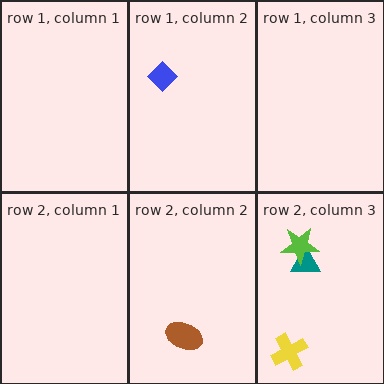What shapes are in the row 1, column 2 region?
The blue diamond.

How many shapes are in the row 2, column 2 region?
1.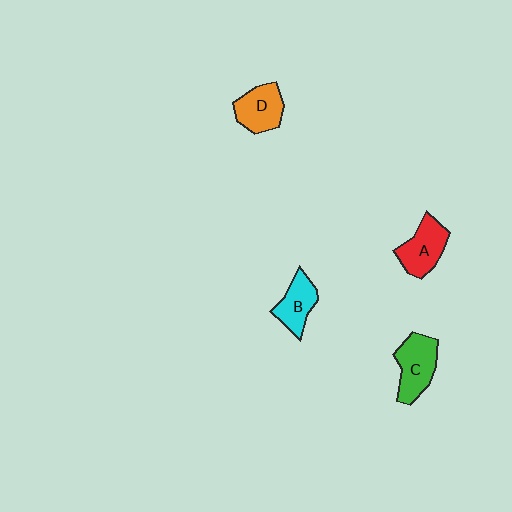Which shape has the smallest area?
Shape B (cyan).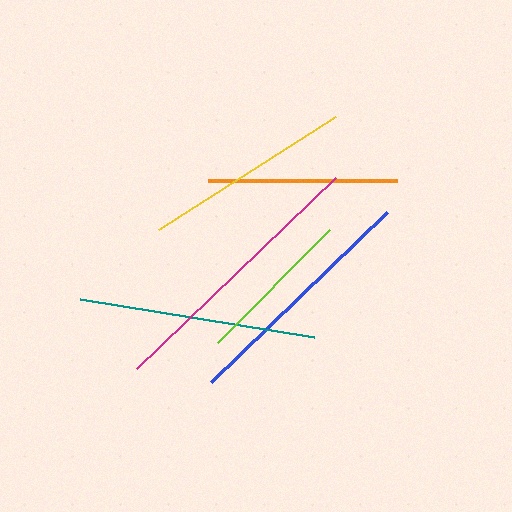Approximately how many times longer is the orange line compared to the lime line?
The orange line is approximately 1.2 times the length of the lime line.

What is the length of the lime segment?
The lime segment is approximately 159 pixels long.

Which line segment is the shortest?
The lime line is the shortest at approximately 159 pixels.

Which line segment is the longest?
The magenta line is the longest at approximately 276 pixels.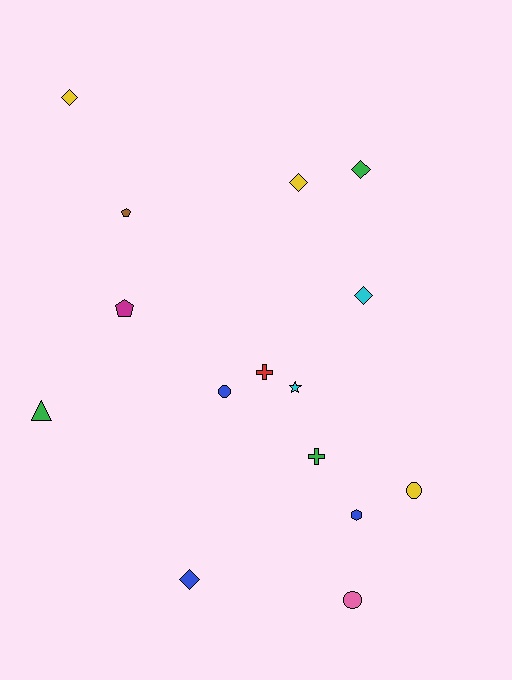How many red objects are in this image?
There is 1 red object.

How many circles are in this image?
There are 3 circles.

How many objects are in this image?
There are 15 objects.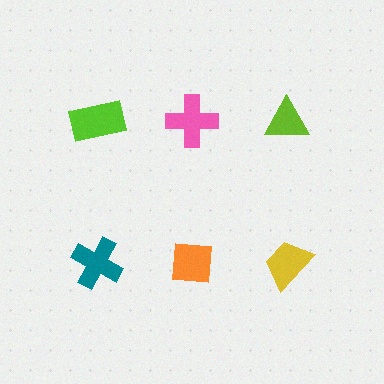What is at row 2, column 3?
A yellow trapezoid.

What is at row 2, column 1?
A teal cross.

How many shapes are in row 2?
3 shapes.